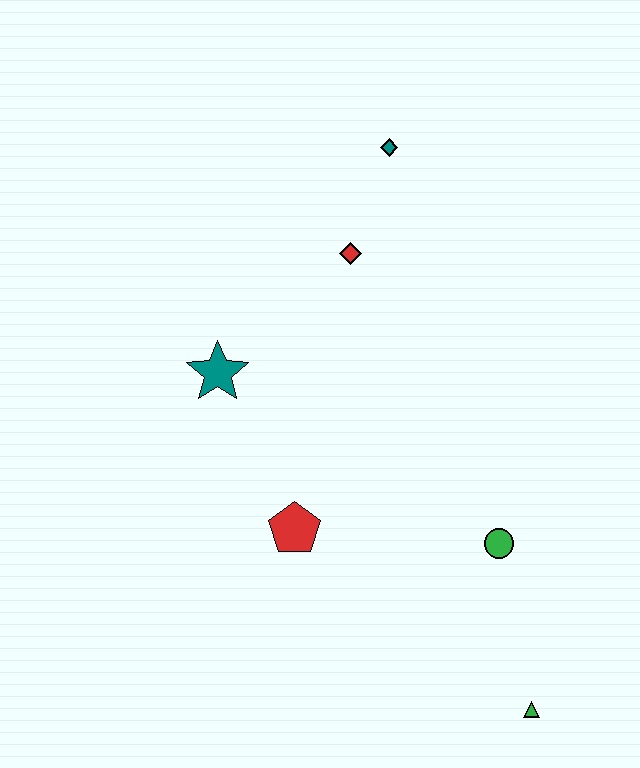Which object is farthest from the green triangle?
The teal diamond is farthest from the green triangle.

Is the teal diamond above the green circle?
Yes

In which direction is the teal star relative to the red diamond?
The teal star is to the left of the red diamond.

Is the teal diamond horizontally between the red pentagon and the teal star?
No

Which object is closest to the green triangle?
The green circle is closest to the green triangle.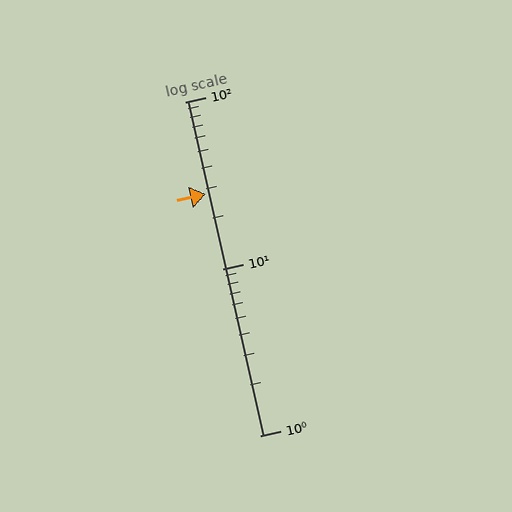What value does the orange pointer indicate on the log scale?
The pointer indicates approximately 28.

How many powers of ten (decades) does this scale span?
The scale spans 2 decades, from 1 to 100.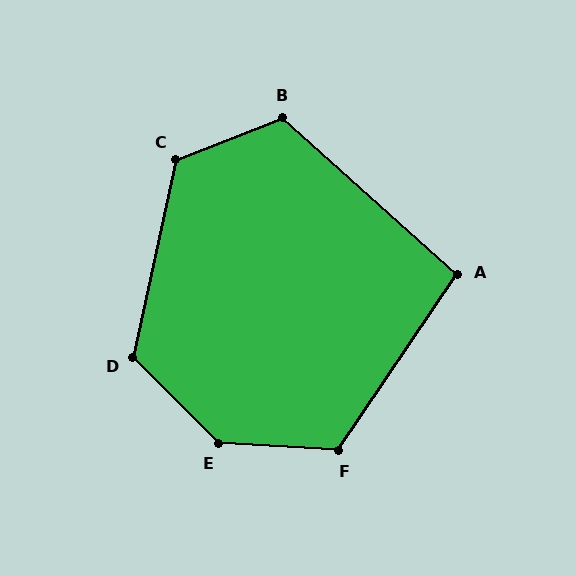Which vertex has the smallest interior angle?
A, at approximately 98 degrees.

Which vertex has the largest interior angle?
E, at approximately 138 degrees.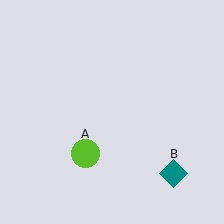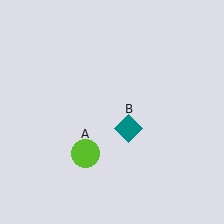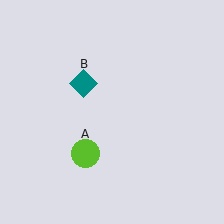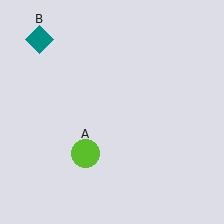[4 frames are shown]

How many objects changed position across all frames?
1 object changed position: teal diamond (object B).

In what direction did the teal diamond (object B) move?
The teal diamond (object B) moved up and to the left.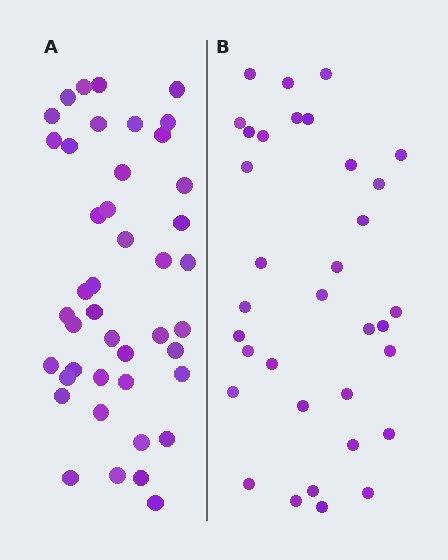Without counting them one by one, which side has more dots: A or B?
Region A (the left region) has more dots.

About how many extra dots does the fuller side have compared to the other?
Region A has roughly 8 or so more dots than region B.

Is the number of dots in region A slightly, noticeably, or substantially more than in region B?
Region A has noticeably more, but not dramatically so. The ratio is roughly 1.3 to 1.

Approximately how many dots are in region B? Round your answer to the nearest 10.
About 30 dots. (The exact count is 34, which rounds to 30.)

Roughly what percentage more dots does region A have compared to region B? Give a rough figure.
About 25% more.